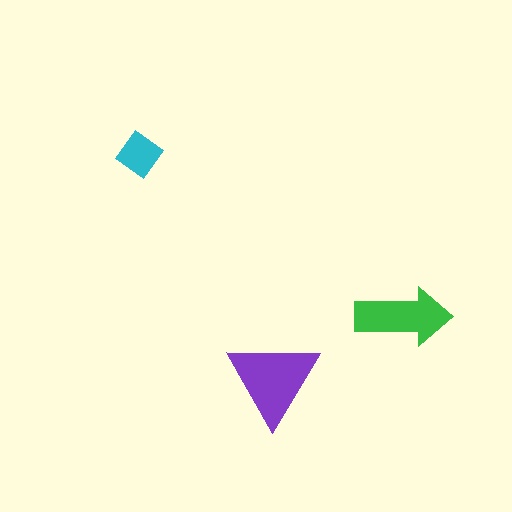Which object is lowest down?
The purple triangle is bottommost.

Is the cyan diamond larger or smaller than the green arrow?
Smaller.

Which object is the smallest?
The cyan diamond.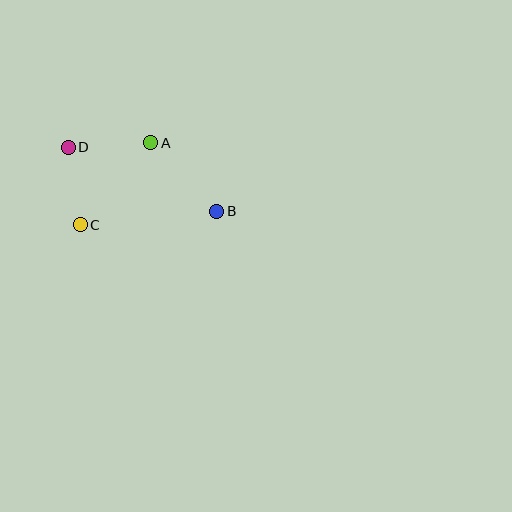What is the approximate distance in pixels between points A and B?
The distance between A and B is approximately 95 pixels.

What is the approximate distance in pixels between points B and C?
The distance between B and C is approximately 137 pixels.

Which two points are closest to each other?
Points C and D are closest to each other.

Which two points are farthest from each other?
Points B and D are farthest from each other.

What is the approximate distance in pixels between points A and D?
The distance between A and D is approximately 82 pixels.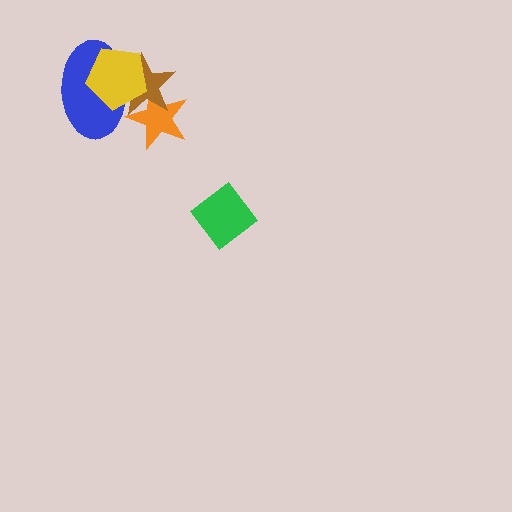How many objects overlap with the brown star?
3 objects overlap with the brown star.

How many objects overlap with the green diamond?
0 objects overlap with the green diamond.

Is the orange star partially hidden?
Yes, it is partially covered by another shape.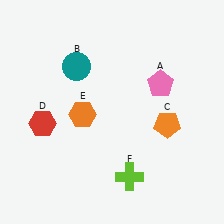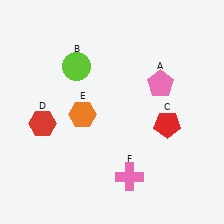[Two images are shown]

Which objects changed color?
B changed from teal to lime. C changed from orange to red. F changed from lime to pink.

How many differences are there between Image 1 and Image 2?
There are 3 differences between the two images.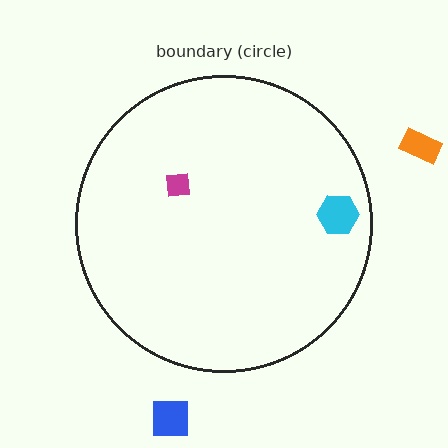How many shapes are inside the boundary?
2 inside, 2 outside.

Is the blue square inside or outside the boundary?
Outside.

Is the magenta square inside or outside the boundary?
Inside.